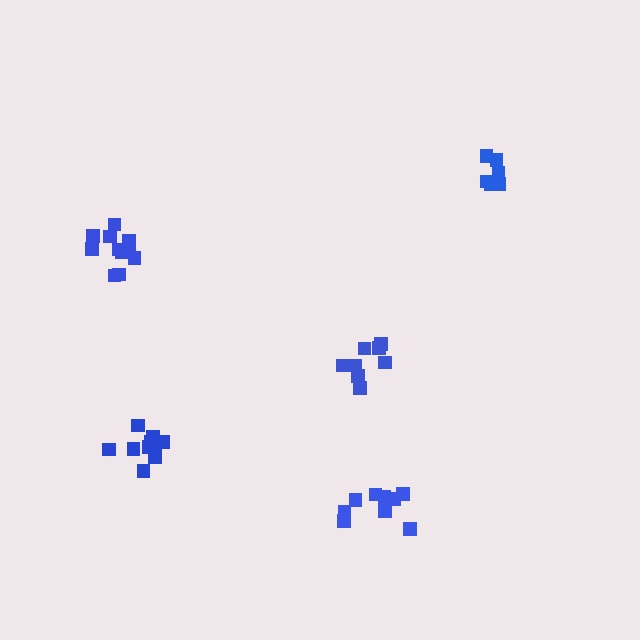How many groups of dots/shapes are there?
There are 5 groups.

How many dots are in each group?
Group 1: 6 dots, Group 2: 8 dots, Group 3: 9 dots, Group 4: 11 dots, Group 5: 10 dots (44 total).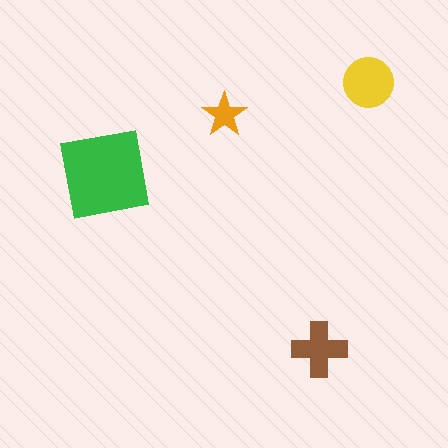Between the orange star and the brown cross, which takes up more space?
The brown cross.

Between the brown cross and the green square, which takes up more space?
The green square.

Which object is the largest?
The green square.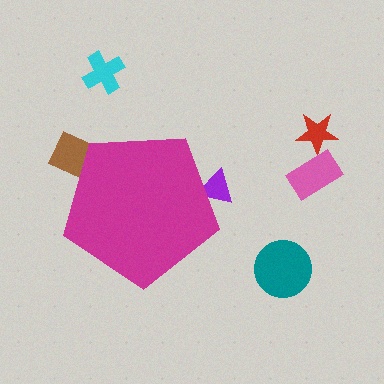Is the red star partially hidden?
No, the red star is fully visible.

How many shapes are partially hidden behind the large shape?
2 shapes are partially hidden.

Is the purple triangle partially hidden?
Yes, the purple triangle is partially hidden behind the magenta pentagon.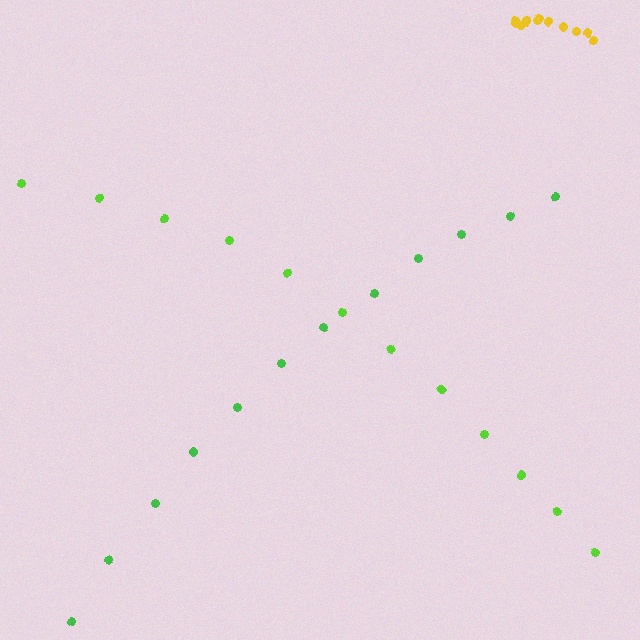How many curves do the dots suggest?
There are 3 distinct paths.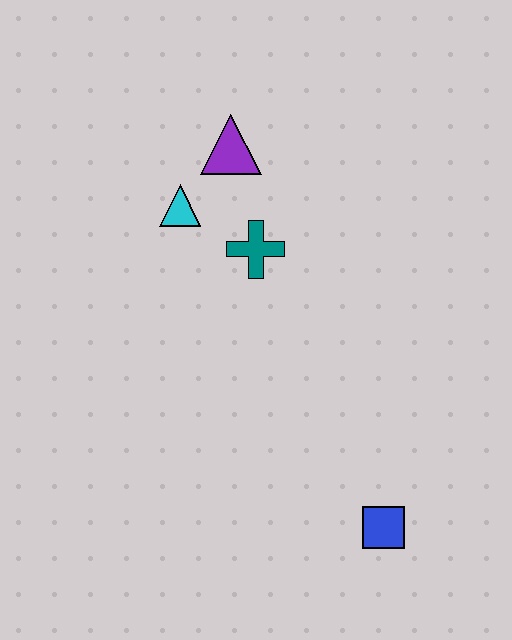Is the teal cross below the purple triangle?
Yes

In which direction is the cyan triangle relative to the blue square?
The cyan triangle is above the blue square.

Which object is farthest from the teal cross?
The blue square is farthest from the teal cross.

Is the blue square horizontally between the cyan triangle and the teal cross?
No